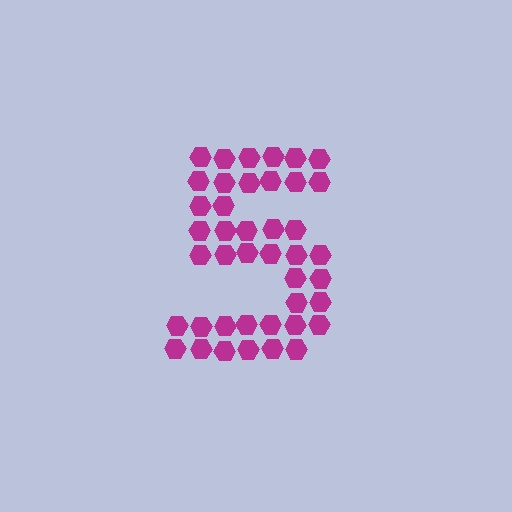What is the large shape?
The large shape is the digit 5.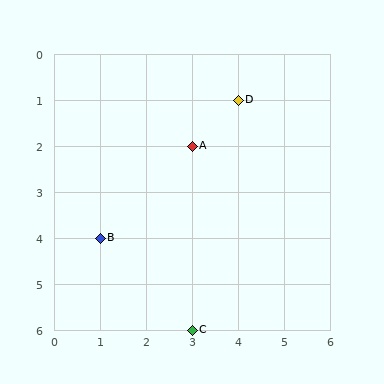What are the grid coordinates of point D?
Point D is at grid coordinates (4, 1).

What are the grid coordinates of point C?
Point C is at grid coordinates (3, 6).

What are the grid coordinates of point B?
Point B is at grid coordinates (1, 4).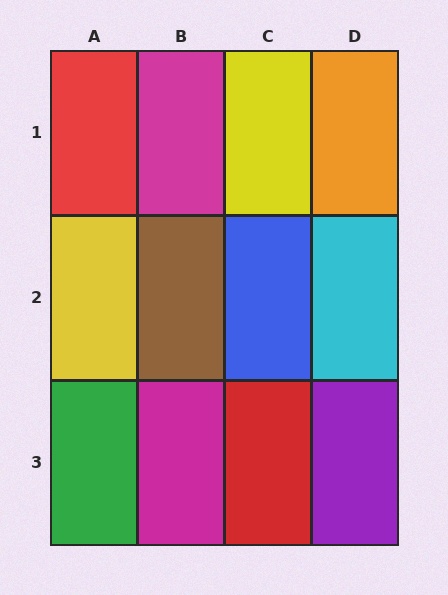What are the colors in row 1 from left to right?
Red, magenta, yellow, orange.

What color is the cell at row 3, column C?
Red.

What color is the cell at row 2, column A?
Yellow.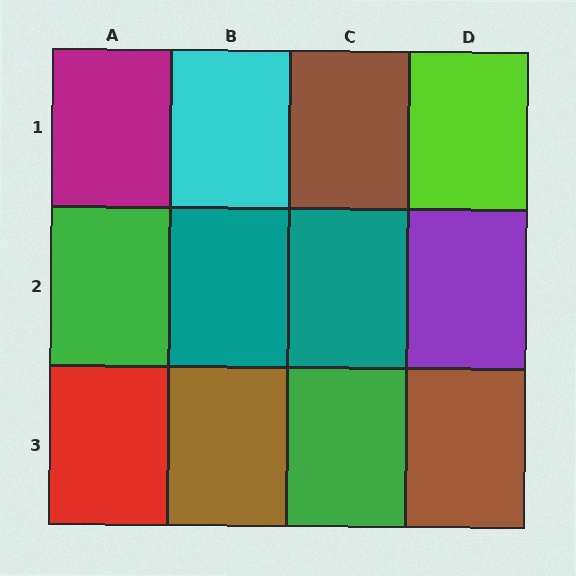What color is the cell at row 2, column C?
Teal.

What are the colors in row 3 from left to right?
Red, brown, green, brown.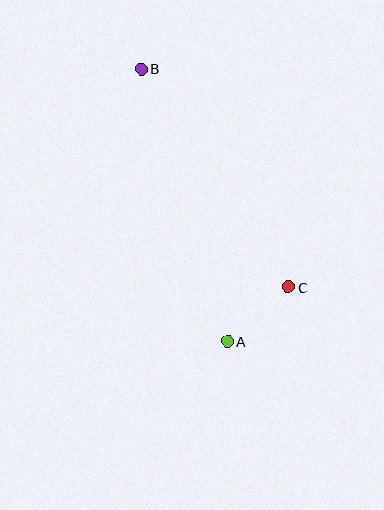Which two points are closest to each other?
Points A and C are closest to each other.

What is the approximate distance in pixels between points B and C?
The distance between B and C is approximately 263 pixels.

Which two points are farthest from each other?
Points A and B are farthest from each other.